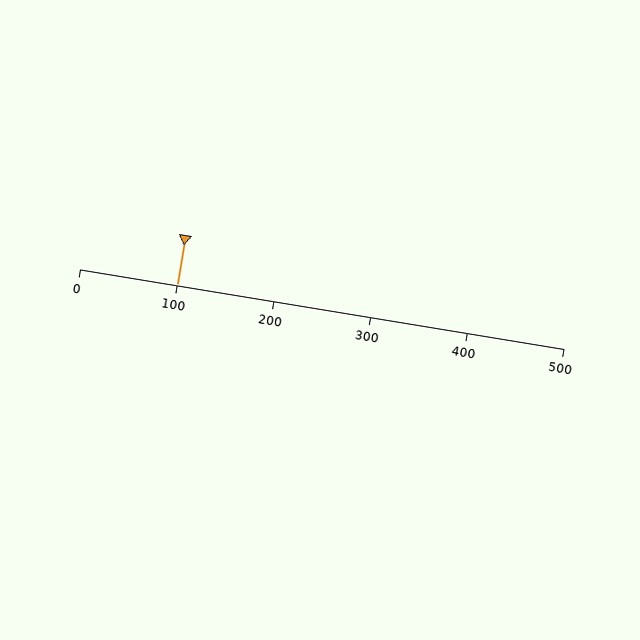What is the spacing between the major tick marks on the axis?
The major ticks are spaced 100 apart.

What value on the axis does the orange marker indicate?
The marker indicates approximately 100.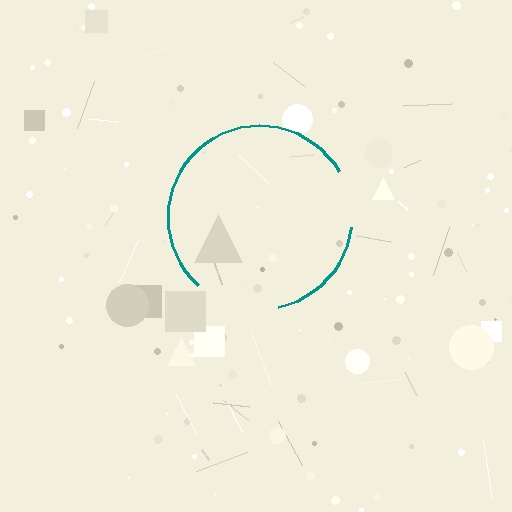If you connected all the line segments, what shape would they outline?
They would outline a circle.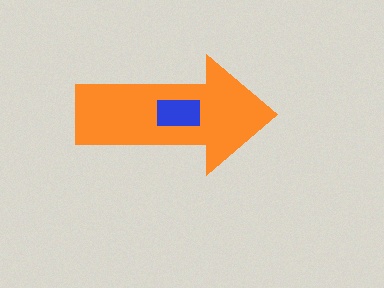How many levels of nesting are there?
2.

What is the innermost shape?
The blue rectangle.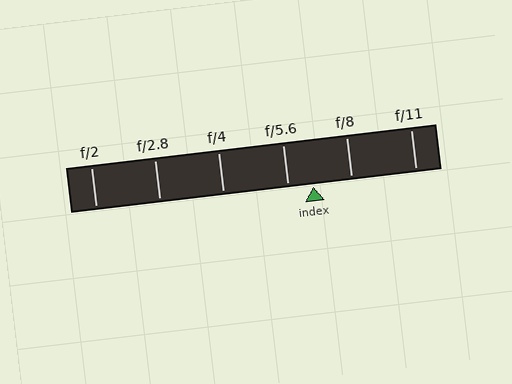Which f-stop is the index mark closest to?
The index mark is closest to f/5.6.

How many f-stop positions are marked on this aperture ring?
There are 6 f-stop positions marked.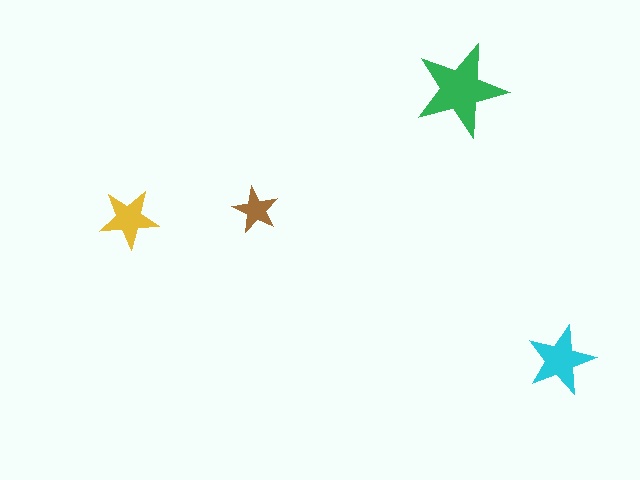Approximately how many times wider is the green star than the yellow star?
About 1.5 times wider.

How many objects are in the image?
There are 4 objects in the image.